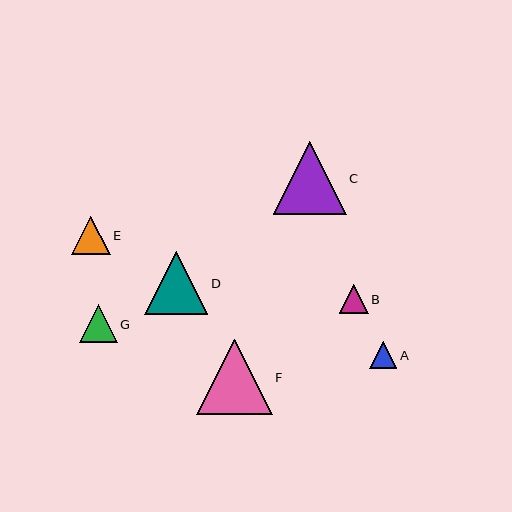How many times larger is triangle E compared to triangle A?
Triangle E is approximately 1.4 times the size of triangle A.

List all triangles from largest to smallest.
From largest to smallest: F, C, D, E, G, B, A.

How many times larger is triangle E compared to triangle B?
Triangle E is approximately 1.3 times the size of triangle B.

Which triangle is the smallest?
Triangle A is the smallest with a size of approximately 27 pixels.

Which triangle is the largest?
Triangle F is the largest with a size of approximately 76 pixels.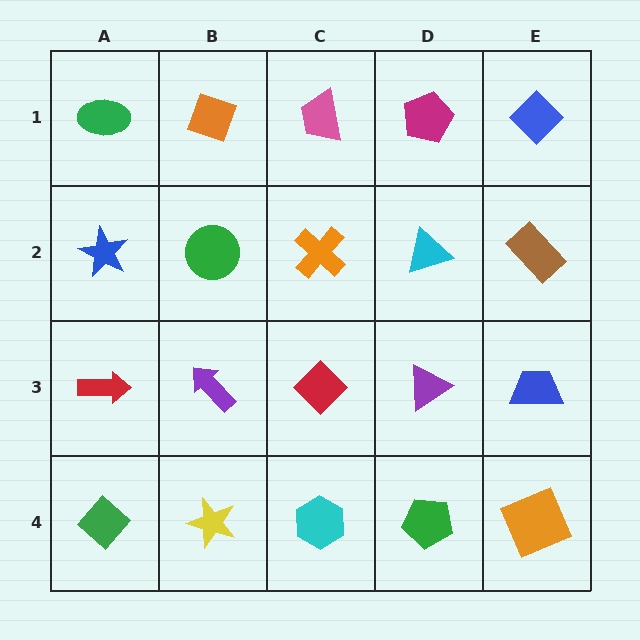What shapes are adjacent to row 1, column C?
An orange cross (row 2, column C), an orange diamond (row 1, column B), a magenta pentagon (row 1, column D).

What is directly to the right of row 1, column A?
An orange diamond.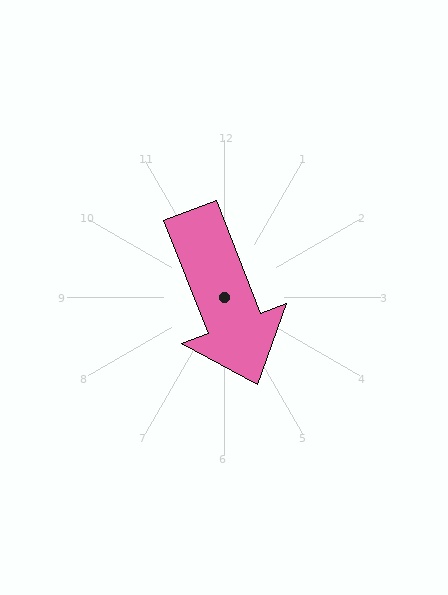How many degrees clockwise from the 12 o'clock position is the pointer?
Approximately 159 degrees.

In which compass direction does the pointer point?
South.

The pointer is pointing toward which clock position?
Roughly 5 o'clock.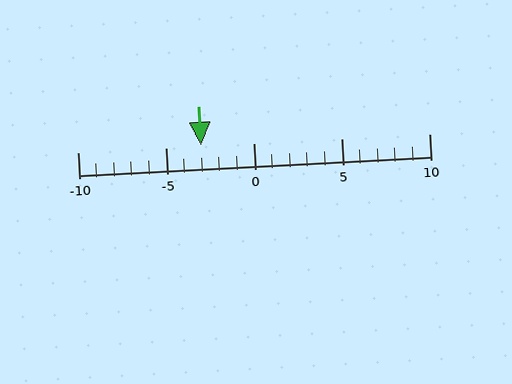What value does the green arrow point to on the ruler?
The green arrow points to approximately -3.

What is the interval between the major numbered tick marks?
The major tick marks are spaced 5 units apart.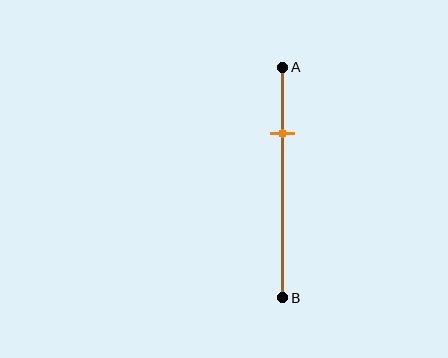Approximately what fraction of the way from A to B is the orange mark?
The orange mark is approximately 30% of the way from A to B.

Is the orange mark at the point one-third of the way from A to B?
No, the mark is at about 30% from A, not at the 33% one-third point.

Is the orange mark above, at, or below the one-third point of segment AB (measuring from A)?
The orange mark is above the one-third point of segment AB.